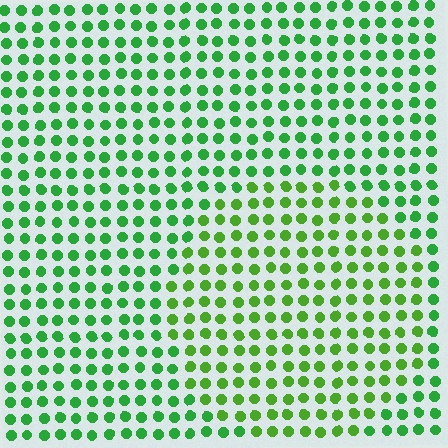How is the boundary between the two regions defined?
The boundary is defined purely by a slight shift in hue (about 24 degrees). Spacing, size, and orientation are identical on both sides.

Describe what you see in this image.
The image is filled with small green elements in a uniform arrangement. A circle-shaped region is visible where the elements are tinted to a slightly different hue, forming a subtle color boundary.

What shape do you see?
I see a circle.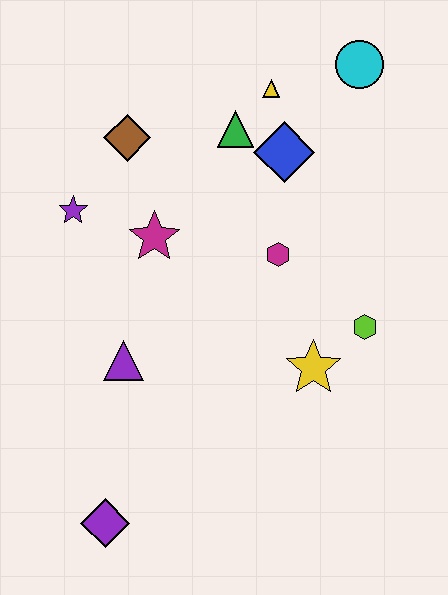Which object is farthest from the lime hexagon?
The purple diamond is farthest from the lime hexagon.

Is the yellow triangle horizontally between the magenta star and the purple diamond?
No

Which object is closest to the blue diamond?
The green triangle is closest to the blue diamond.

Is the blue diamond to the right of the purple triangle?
Yes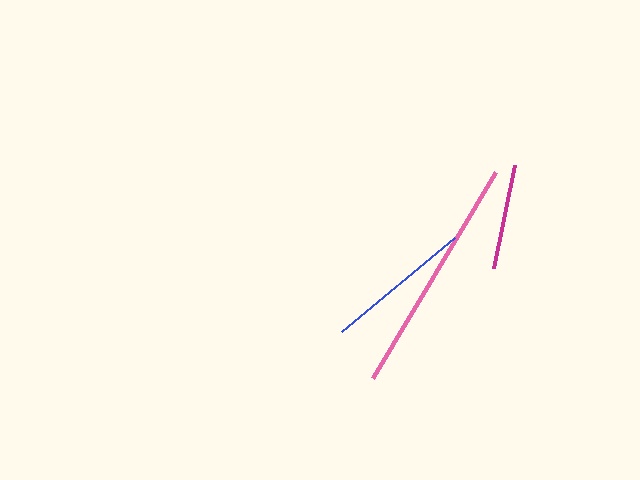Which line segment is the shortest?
The magenta line is the shortest at approximately 105 pixels.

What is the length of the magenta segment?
The magenta segment is approximately 105 pixels long.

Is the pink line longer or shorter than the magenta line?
The pink line is longer than the magenta line.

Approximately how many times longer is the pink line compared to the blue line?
The pink line is approximately 1.6 times the length of the blue line.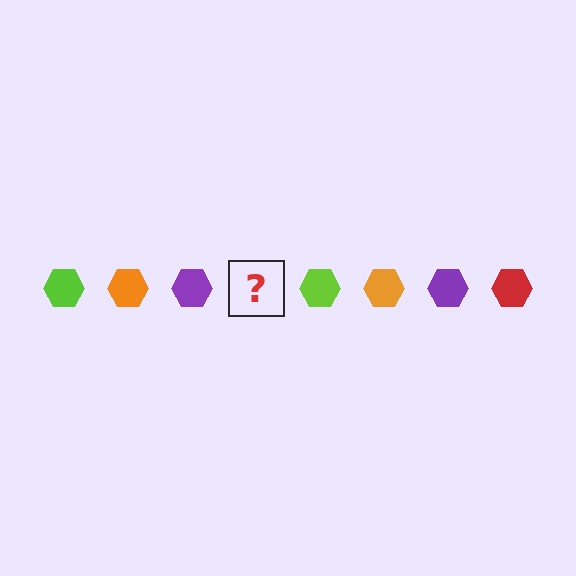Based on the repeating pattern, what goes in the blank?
The blank should be a red hexagon.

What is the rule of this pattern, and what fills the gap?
The rule is that the pattern cycles through lime, orange, purple, red hexagons. The gap should be filled with a red hexagon.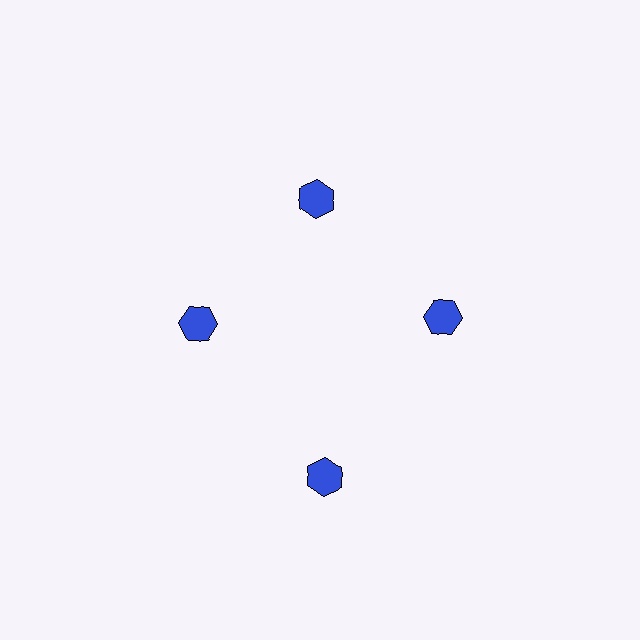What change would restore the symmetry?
The symmetry would be restored by moving it inward, back onto the ring so that all 4 hexagons sit at equal angles and equal distance from the center.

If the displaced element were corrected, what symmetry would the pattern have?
It would have 4-fold rotational symmetry — the pattern would map onto itself every 90 degrees.